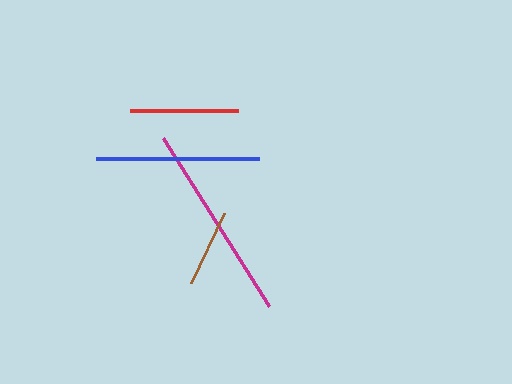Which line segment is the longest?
The magenta line is the longest at approximately 198 pixels.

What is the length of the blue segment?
The blue segment is approximately 163 pixels long.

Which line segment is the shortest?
The brown line is the shortest at approximately 78 pixels.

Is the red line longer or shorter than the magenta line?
The magenta line is longer than the red line.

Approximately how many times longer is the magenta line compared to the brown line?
The magenta line is approximately 2.5 times the length of the brown line.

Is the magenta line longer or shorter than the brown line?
The magenta line is longer than the brown line.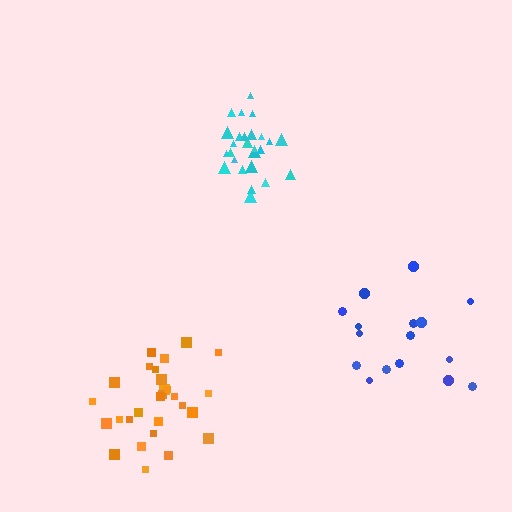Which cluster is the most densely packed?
Cyan.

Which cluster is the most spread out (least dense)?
Blue.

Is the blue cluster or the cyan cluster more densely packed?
Cyan.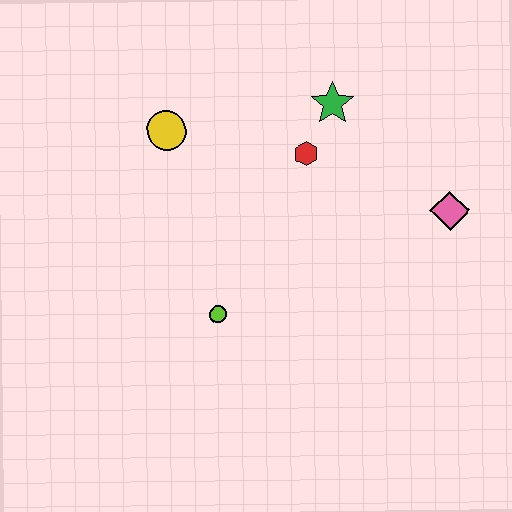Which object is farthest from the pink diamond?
The yellow circle is farthest from the pink diamond.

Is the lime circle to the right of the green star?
No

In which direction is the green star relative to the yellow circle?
The green star is to the right of the yellow circle.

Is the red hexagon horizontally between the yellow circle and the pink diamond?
Yes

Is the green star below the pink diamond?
No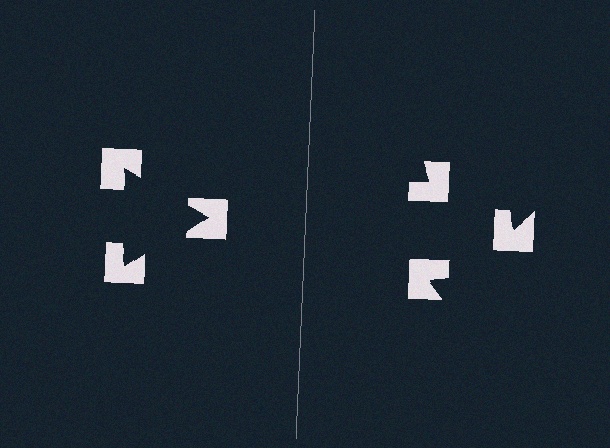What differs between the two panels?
The notched squares are positioned identically on both sides; only the wedge orientations differ. On the left they align to a triangle; on the right they are misaligned.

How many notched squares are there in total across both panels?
6 — 3 on each side.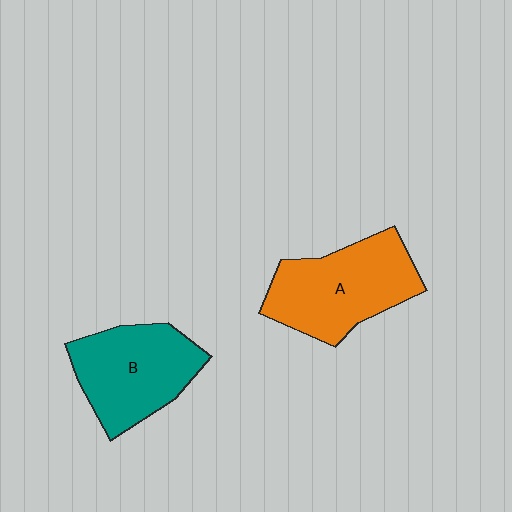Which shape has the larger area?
Shape A (orange).